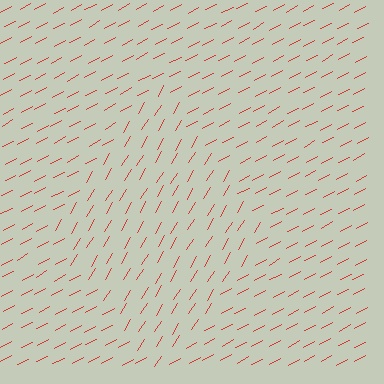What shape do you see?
I see a diamond.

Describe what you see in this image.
The image is filled with small red line segments. A diamond region in the image has lines oriented differently from the surrounding lines, creating a visible texture boundary.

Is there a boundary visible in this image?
Yes, there is a texture boundary formed by a change in line orientation.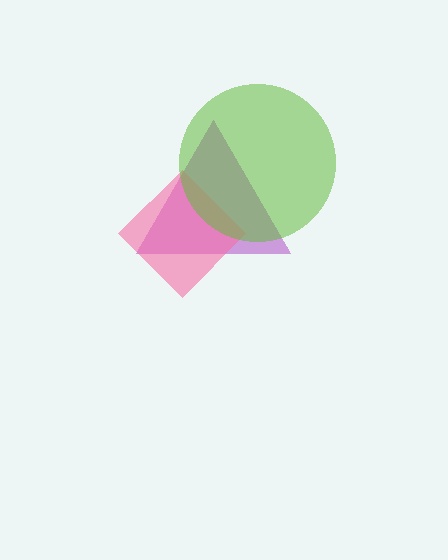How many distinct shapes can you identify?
There are 3 distinct shapes: a purple triangle, a pink diamond, a lime circle.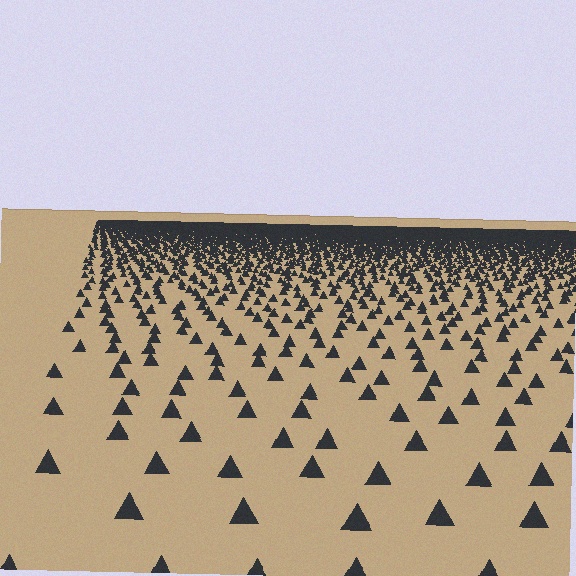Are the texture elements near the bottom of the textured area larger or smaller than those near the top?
Larger. Near the bottom, elements are closer to the viewer and appear at a bigger on-screen size.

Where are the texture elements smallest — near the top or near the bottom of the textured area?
Near the top.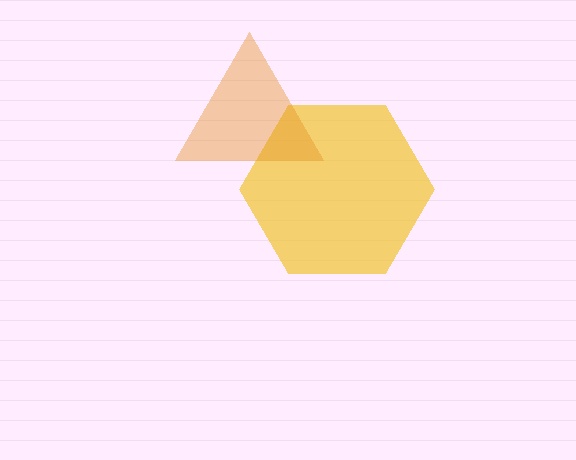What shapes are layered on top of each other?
The layered shapes are: a yellow hexagon, an orange triangle.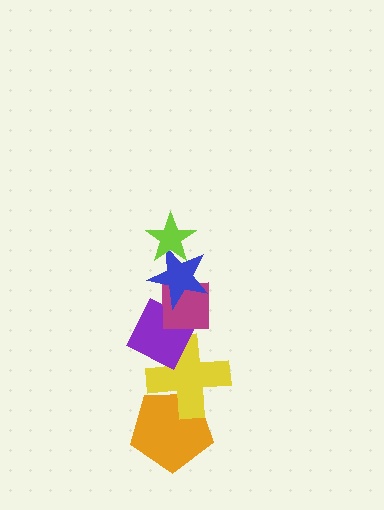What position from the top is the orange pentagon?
The orange pentagon is 6th from the top.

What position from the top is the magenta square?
The magenta square is 3rd from the top.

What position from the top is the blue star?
The blue star is 2nd from the top.